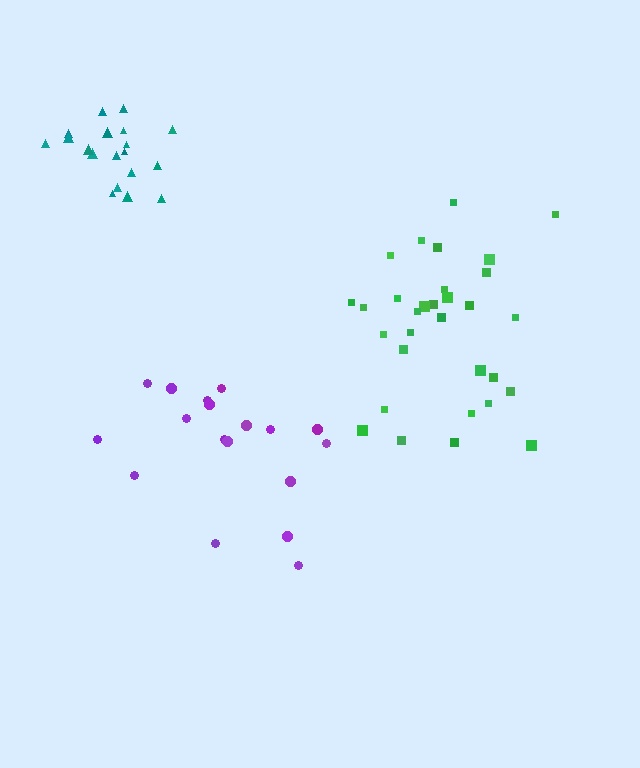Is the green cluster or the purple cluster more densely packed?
Green.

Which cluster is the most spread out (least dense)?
Purple.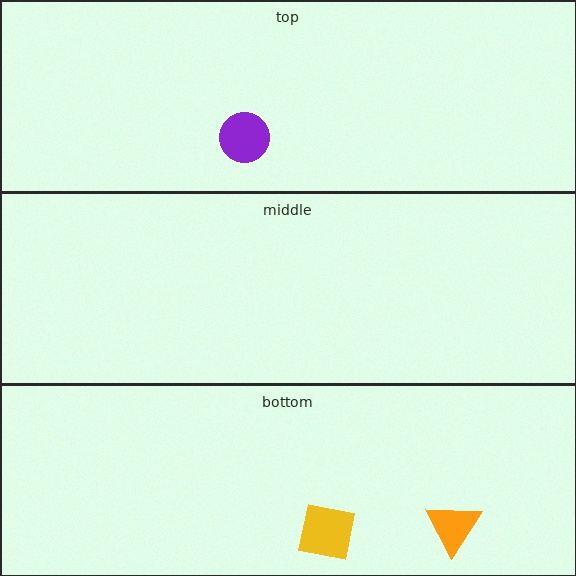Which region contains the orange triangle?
The bottom region.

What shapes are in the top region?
The purple circle.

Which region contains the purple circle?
The top region.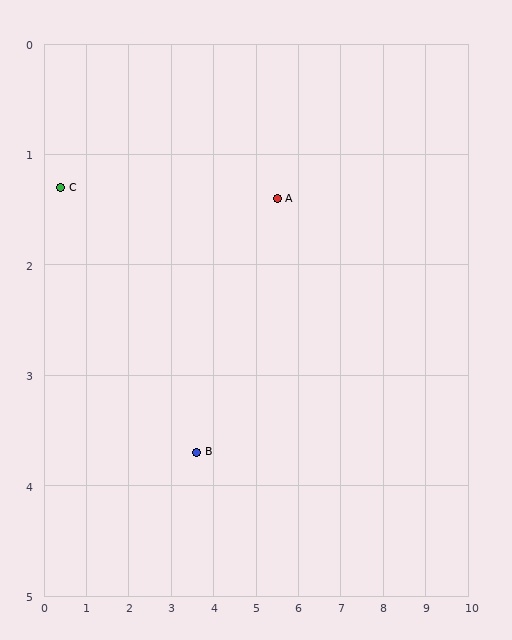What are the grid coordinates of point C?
Point C is at approximately (0.4, 1.3).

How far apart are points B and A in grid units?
Points B and A are about 3.0 grid units apart.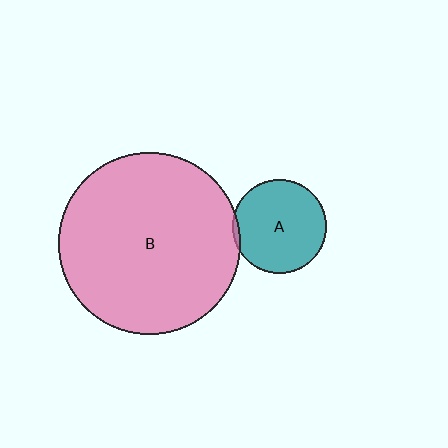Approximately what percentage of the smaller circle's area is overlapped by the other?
Approximately 5%.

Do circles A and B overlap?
Yes.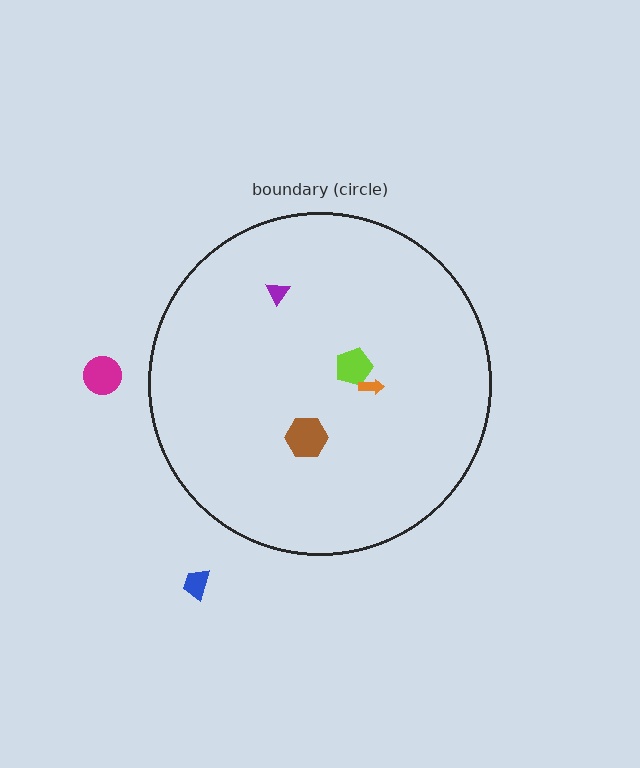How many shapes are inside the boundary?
4 inside, 2 outside.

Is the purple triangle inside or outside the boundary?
Inside.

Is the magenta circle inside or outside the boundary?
Outside.